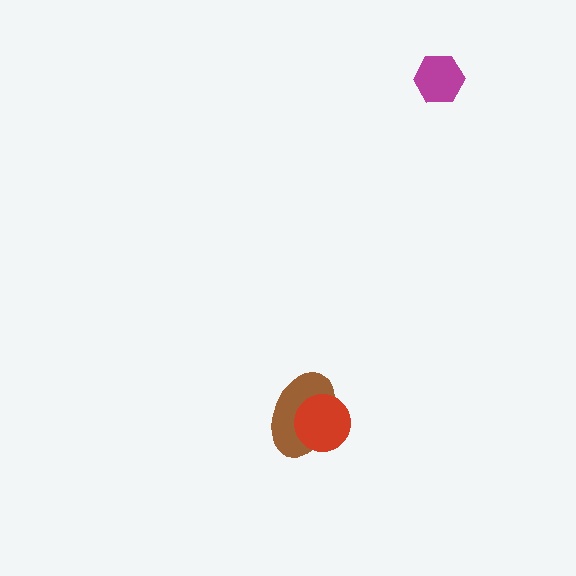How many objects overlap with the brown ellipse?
1 object overlaps with the brown ellipse.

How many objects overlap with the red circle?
1 object overlaps with the red circle.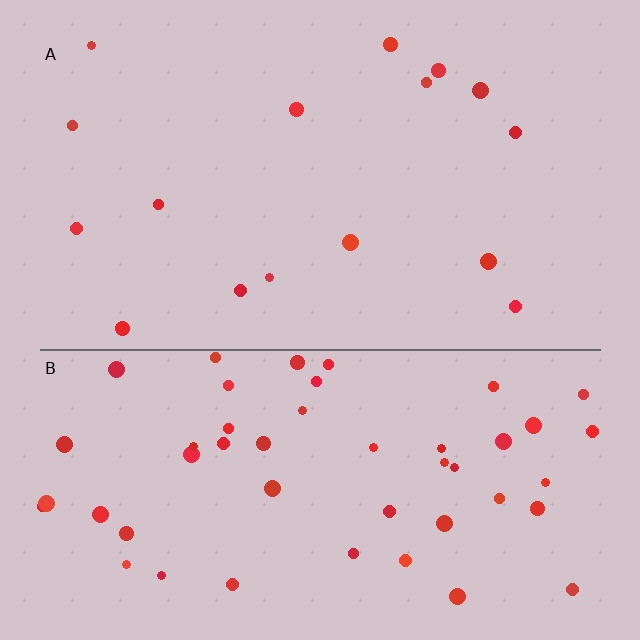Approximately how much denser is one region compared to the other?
Approximately 3.0× — region B over region A.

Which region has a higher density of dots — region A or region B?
B (the bottom).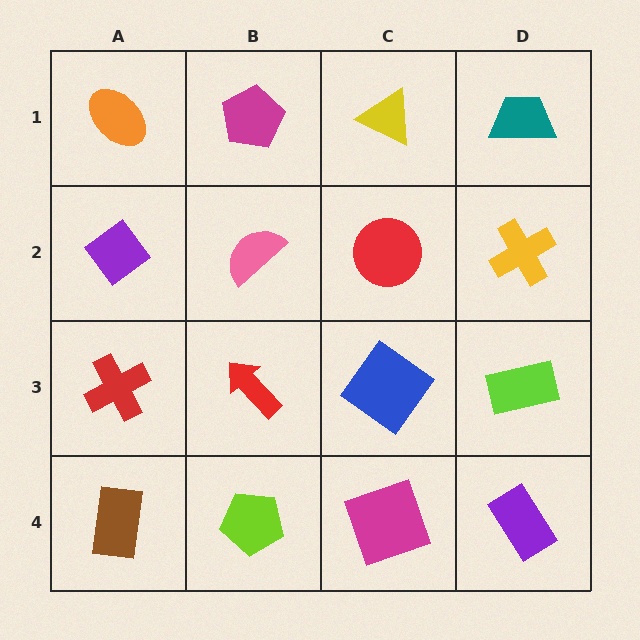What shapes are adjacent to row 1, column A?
A purple diamond (row 2, column A), a magenta pentagon (row 1, column B).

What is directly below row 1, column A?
A purple diamond.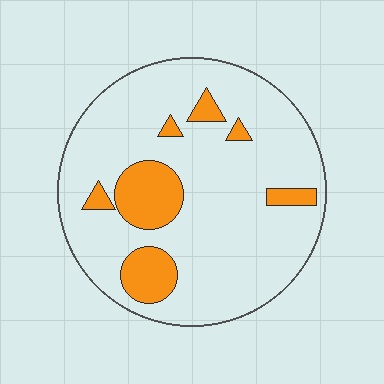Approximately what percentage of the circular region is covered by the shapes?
Approximately 15%.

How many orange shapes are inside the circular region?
7.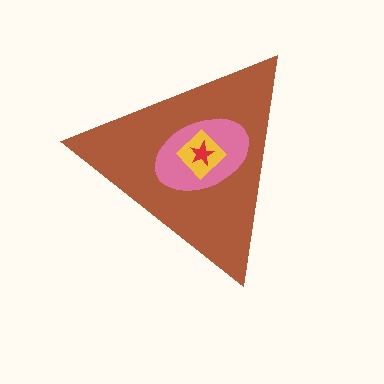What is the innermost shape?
The red star.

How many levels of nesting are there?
4.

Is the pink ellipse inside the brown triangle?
Yes.